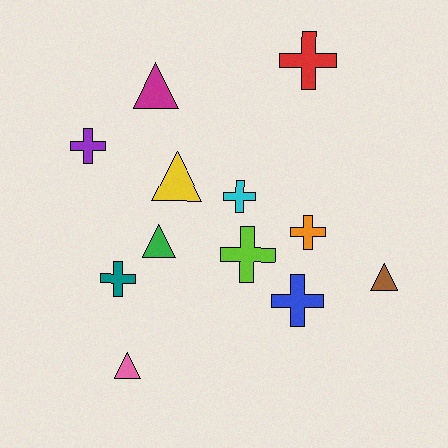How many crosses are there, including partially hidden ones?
There are 7 crosses.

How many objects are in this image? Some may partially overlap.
There are 12 objects.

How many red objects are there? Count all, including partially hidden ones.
There is 1 red object.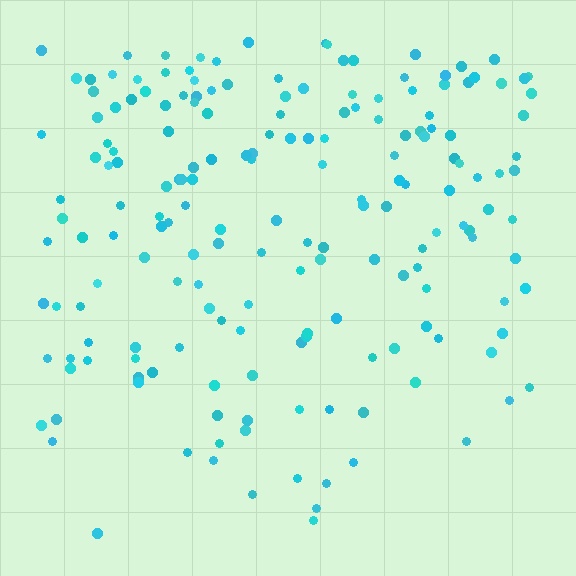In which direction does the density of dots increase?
From bottom to top, with the top side densest.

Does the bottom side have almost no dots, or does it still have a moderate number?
Still a moderate number, just noticeably fewer than the top.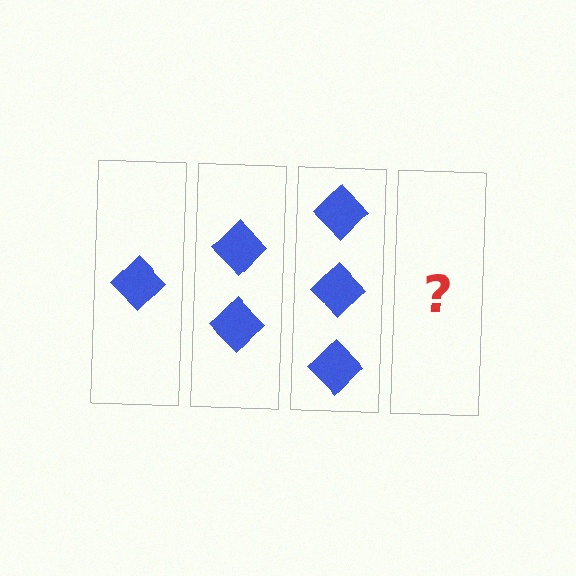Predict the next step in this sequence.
The next step is 4 diamonds.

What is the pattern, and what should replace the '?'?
The pattern is that each step adds one more diamond. The '?' should be 4 diamonds.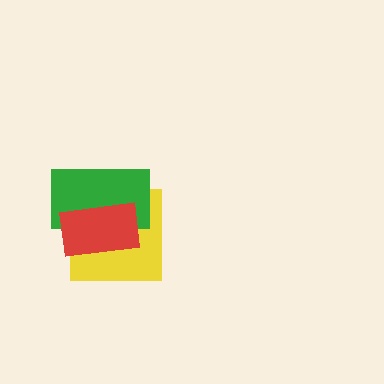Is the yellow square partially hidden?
Yes, it is partially covered by another shape.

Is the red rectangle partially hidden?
No, no other shape covers it.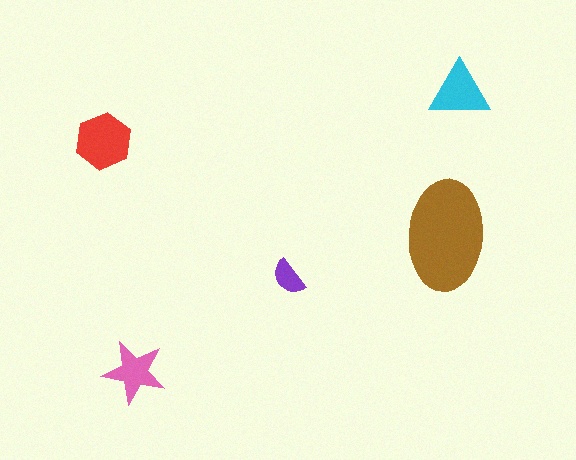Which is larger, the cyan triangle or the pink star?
The cyan triangle.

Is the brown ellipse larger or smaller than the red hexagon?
Larger.